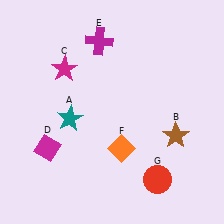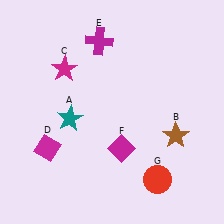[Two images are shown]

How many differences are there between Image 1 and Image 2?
There is 1 difference between the two images.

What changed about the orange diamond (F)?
In Image 1, F is orange. In Image 2, it changed to magenta.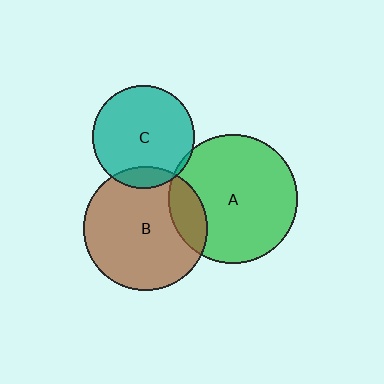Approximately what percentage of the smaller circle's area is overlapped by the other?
Approximately 15%.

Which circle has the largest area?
Circle A (green).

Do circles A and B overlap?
Yes.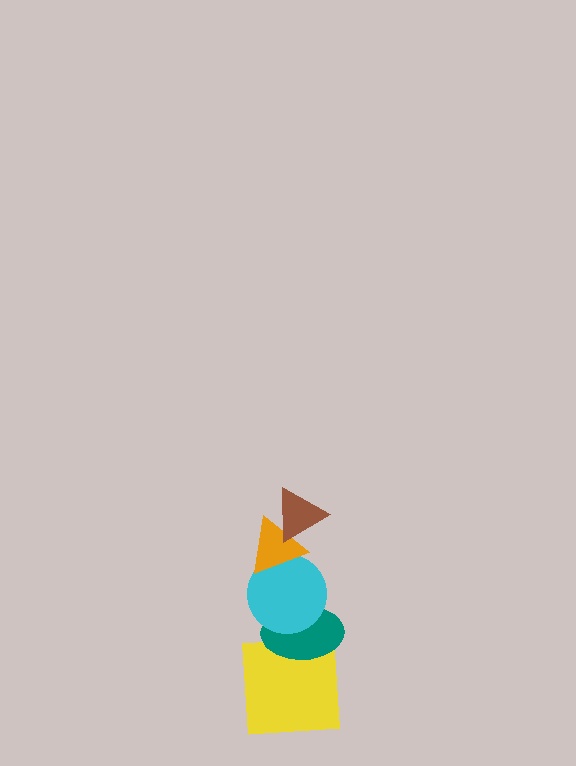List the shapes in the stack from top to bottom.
From top to bottom: the brown triangle, the orange triangle, the cyan circle, the teal ellipse, the yellow square.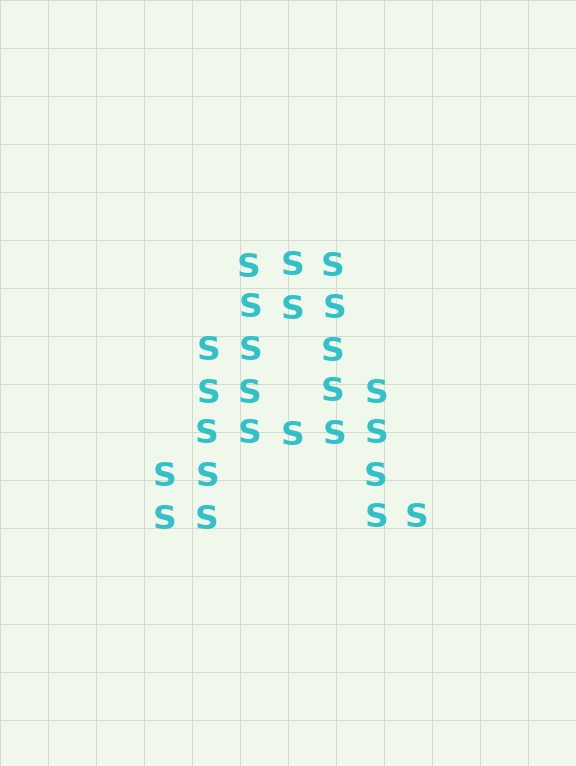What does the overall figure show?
The overall figure shows the letter A.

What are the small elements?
The small elements are letter S's.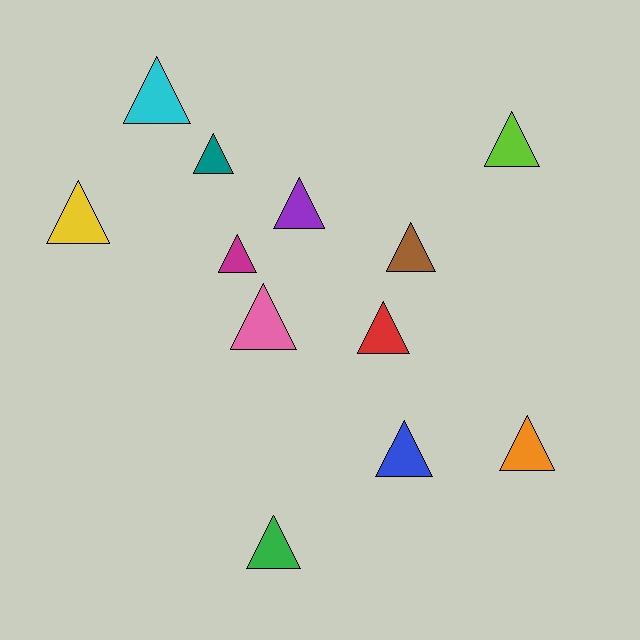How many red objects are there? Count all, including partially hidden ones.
There is 1 red object.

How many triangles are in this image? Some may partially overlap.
There are 12 triangles.